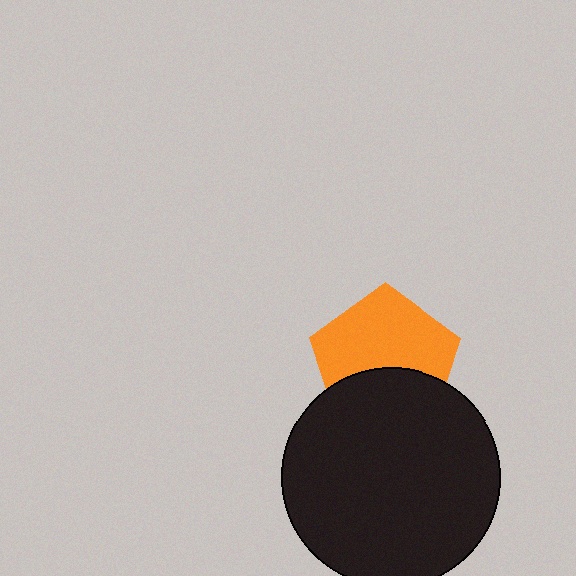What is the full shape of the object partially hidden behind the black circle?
The partially hidden object is an orange pentagon.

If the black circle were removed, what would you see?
You would see the complete orange pentagon.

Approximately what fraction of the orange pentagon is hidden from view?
Roughly 39% of the orange pentagon is hidden behind the black circle.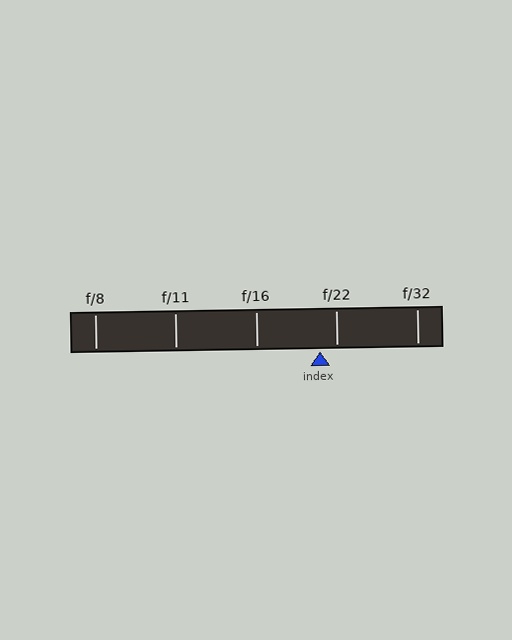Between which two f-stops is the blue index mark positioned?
The index mark is between f/16 and f/22.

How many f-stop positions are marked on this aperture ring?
There are 5 f-stop positions marked.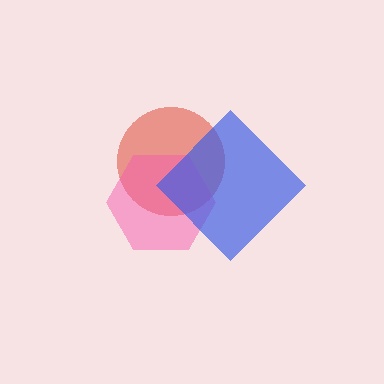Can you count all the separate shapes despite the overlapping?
Yes, there are 3 separate shapes.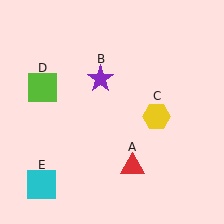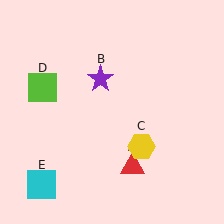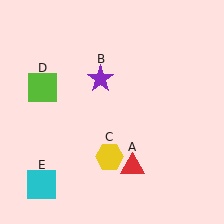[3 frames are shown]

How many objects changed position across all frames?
1 object changed position: yellow hexagon (object C).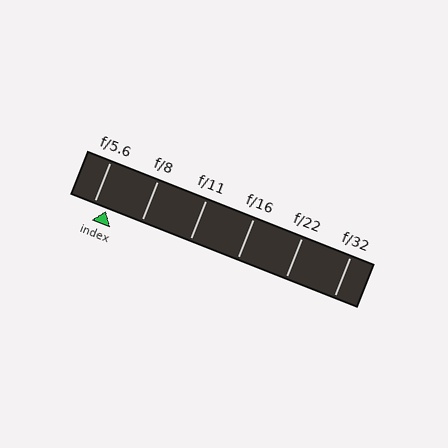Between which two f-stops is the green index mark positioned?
The index mark is between f/5.6 and f/8.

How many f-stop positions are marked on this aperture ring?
There are 6 f-stop positions marked.